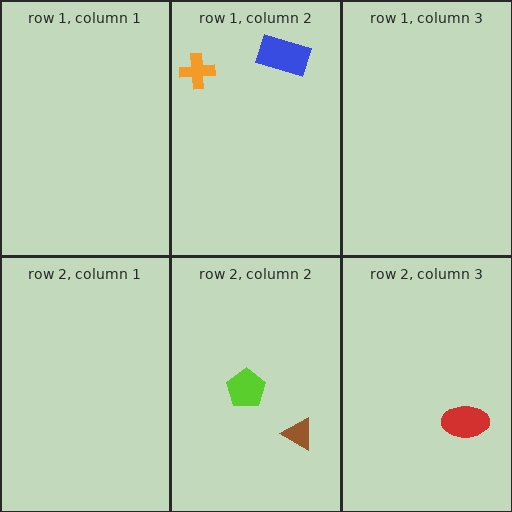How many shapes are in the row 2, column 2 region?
2.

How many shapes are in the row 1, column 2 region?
2.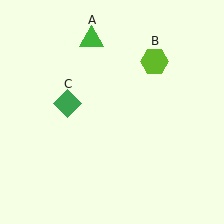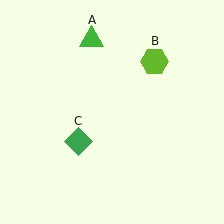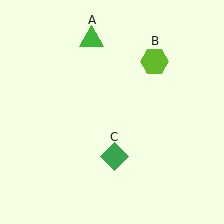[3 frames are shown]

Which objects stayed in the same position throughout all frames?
Green triangle (object A) and lime hexagon (object B) remained stationary.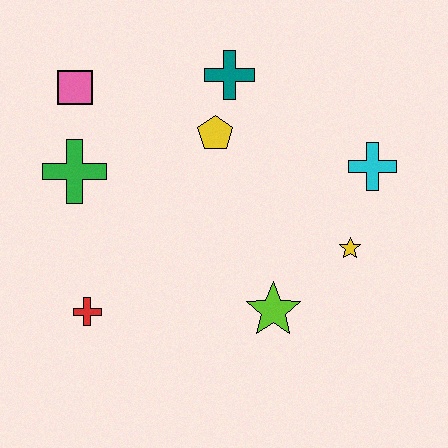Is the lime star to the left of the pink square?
No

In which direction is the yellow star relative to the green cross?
The yellow star is to the right of the green cross.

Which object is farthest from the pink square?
The yellow star is farthest from the pink square.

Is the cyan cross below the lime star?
No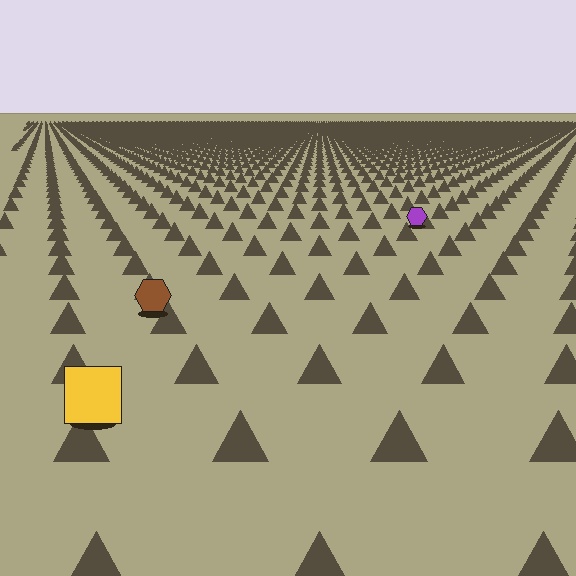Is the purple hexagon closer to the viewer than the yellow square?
No. The yellow square is closer — you can tell from the texture gradient: the ground texture is coarser near it.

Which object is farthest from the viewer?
The purple hexagon is farthest from the viewer. It appears smaller and the ground texture around it is denser.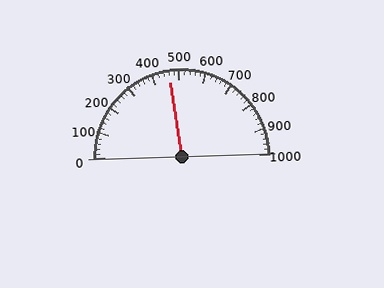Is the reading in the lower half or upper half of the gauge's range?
The reading is in the lower half of the range (0 to 1000).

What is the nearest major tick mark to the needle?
The nearest major tick mark is 500.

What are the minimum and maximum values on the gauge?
The gauge ranges from 0 to 1000.